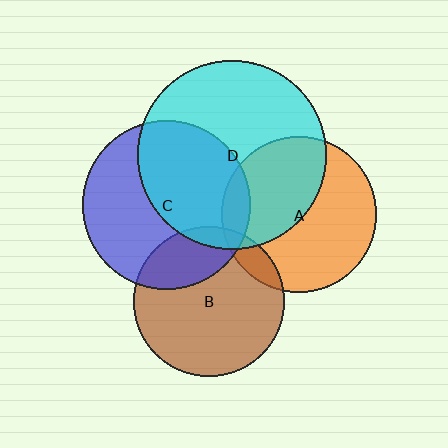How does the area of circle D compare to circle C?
Approximately 1.3 times.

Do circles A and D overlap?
Yes.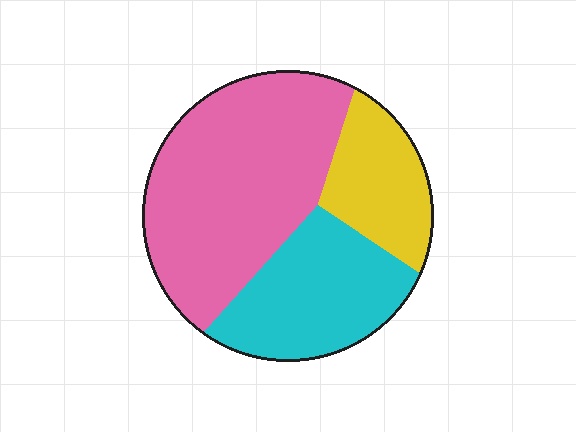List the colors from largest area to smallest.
From largest to smallest: pink, cyan, yellow.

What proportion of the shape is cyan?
Cyan takes up about one quarter (1/4) of the shape.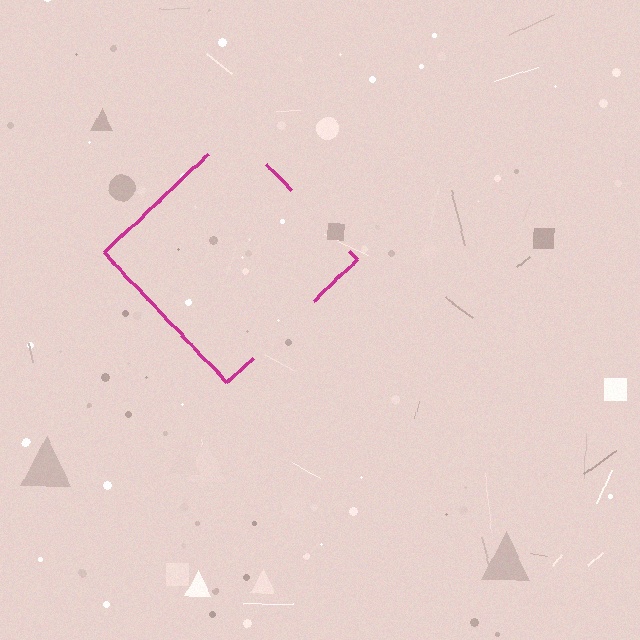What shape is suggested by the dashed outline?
The dashed outline suggests a diamond.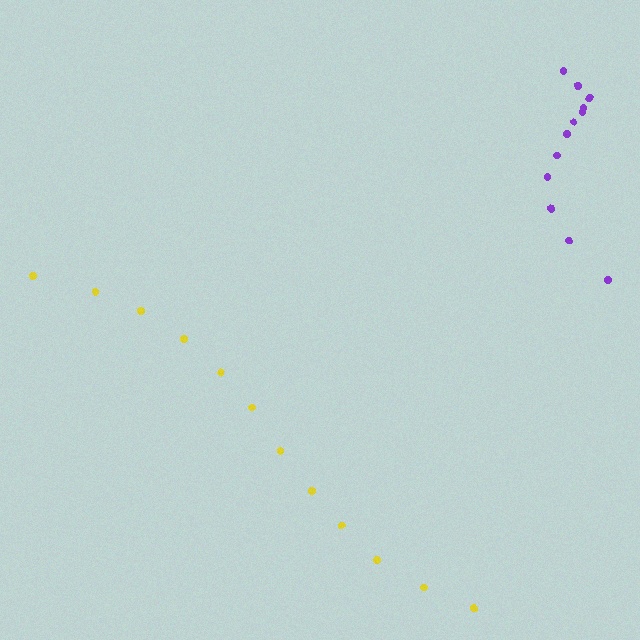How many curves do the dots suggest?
There are 2 distinct paths.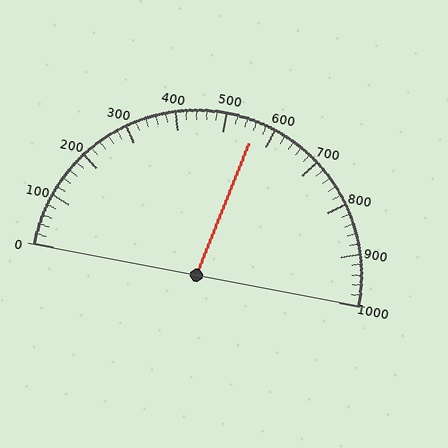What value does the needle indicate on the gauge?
The needle indicates approximately 560.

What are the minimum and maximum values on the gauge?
The gauge ranges from 0 to 1000.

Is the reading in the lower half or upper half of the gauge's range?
The reading is in the upper half of the range (0 to 1000).